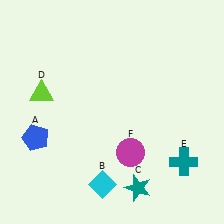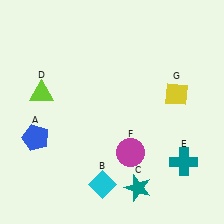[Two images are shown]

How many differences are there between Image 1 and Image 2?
There is 1 difference between the two images.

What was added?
A yellow diamond (G) was added in Image 2.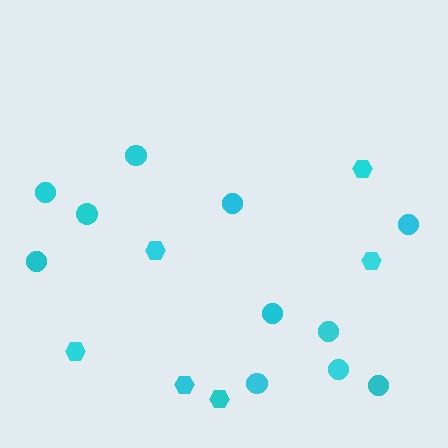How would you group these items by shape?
There are 2 groups: one group of hexagons (6) and one group of circles (11).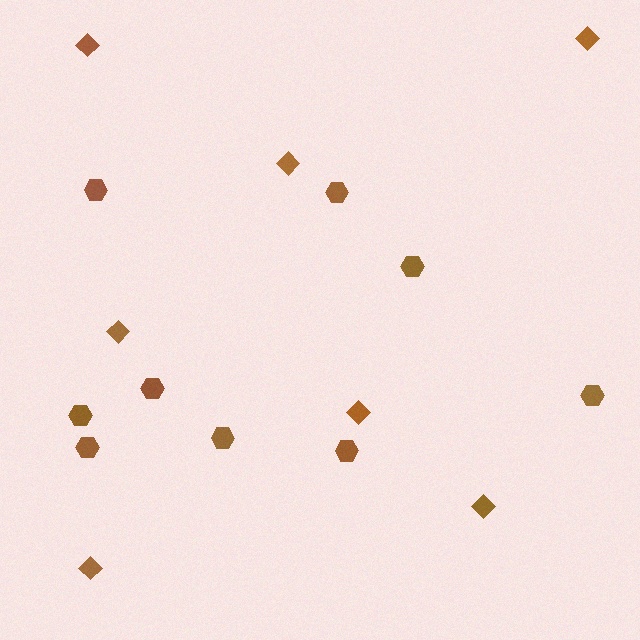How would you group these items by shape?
There are 2 groups: one group of hexagons (9) and one group of diamonds (7).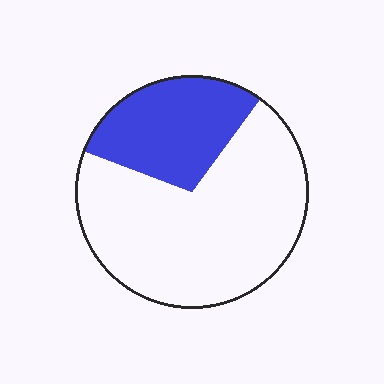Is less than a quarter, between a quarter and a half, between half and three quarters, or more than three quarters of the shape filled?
Between a quarter and a half.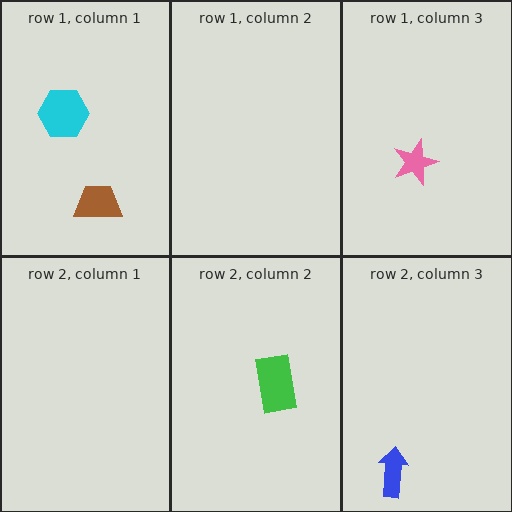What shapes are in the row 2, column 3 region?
The blue arrow.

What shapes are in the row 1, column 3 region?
The pink star.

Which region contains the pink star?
The row 1, column 3 region.